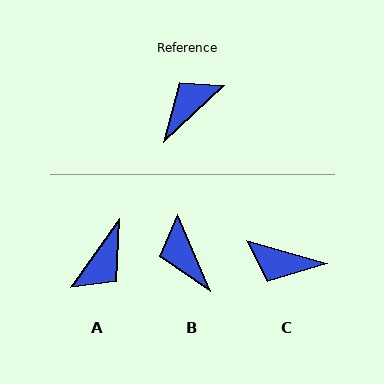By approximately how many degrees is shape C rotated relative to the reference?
Approximately 122 degrees counter-clockwise.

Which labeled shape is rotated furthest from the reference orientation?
A, about 168 degrees away.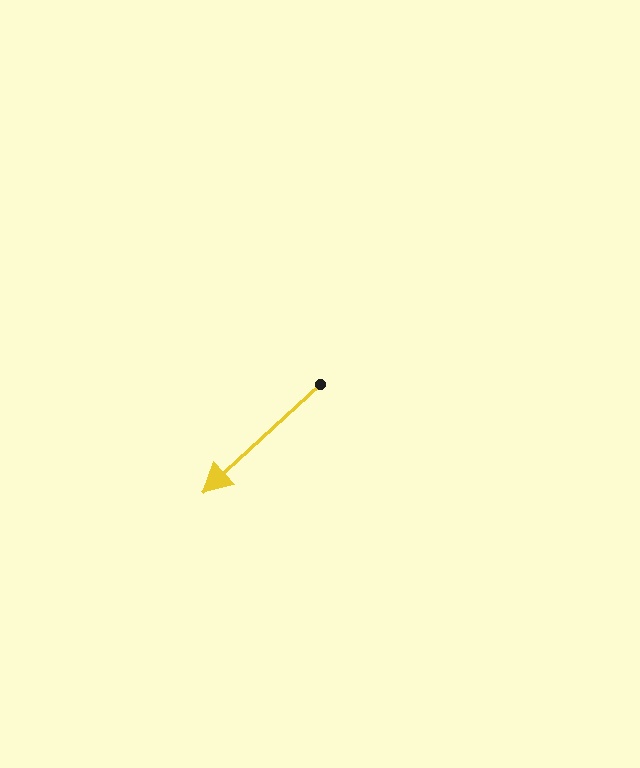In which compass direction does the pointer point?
Southwest.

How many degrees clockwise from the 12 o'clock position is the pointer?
Approximately 227 degrees.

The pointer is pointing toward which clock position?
Roughly 8 o'clock.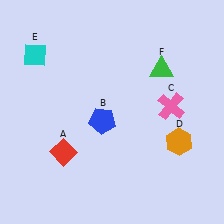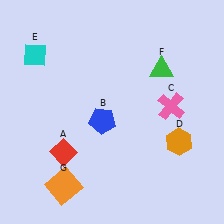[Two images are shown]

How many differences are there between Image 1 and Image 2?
There is 1 difference between the two images.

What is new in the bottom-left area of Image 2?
An orange square (G) was added in the bottom-left area of Image 2.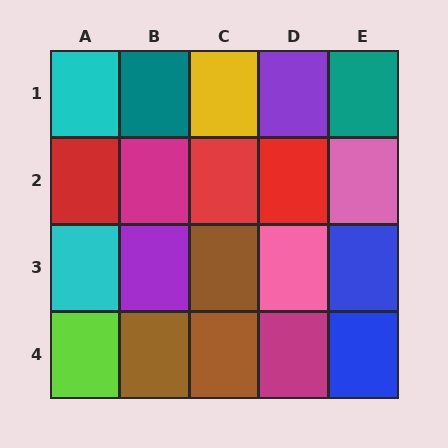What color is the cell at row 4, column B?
Brown.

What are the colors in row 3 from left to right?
Cyan, purple, brown, pink, blue.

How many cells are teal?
2 cells are teal.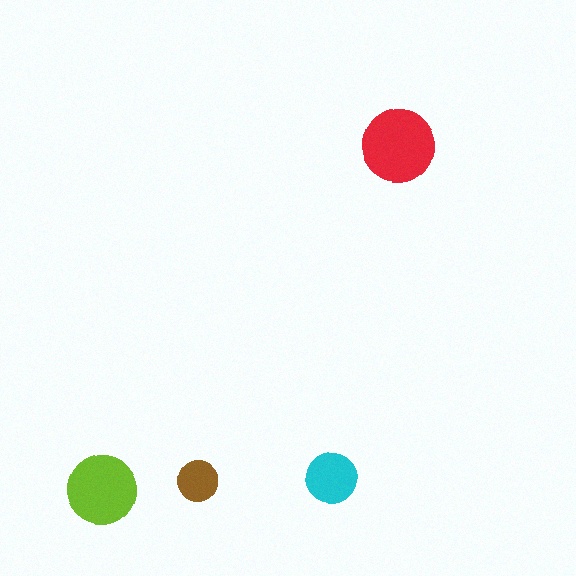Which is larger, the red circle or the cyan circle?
The red one.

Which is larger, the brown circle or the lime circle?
The lime one.